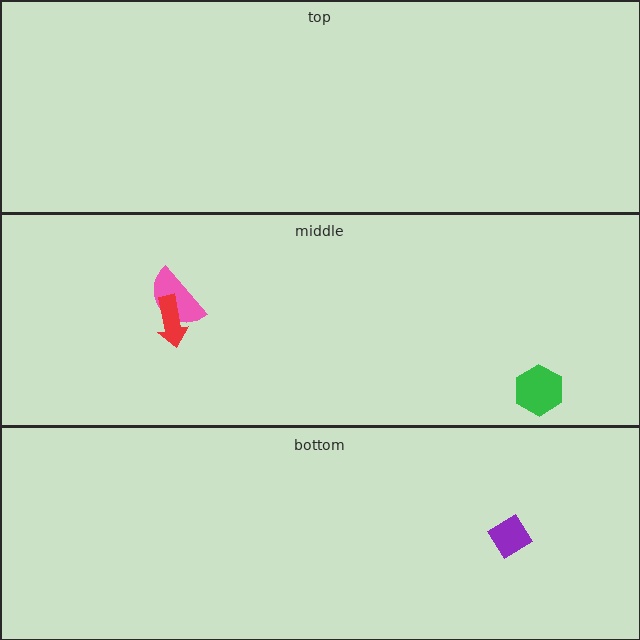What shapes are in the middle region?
The pink semicircle, the red arrow, the green hexagon.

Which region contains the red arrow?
The middle region.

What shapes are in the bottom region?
The purple diamond.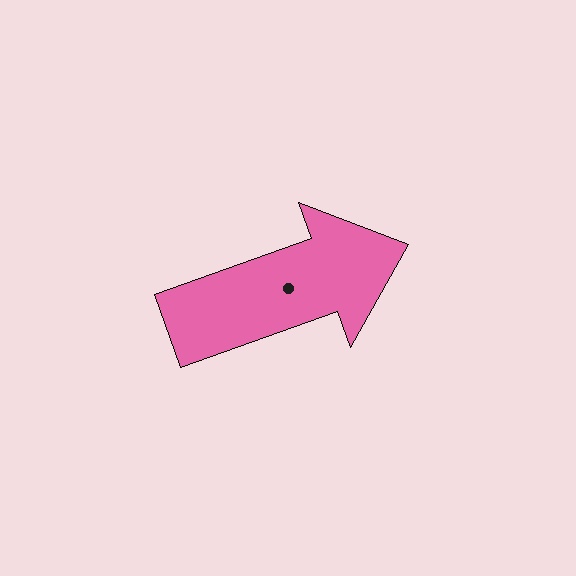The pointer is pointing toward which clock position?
Roughly 2 o'clock.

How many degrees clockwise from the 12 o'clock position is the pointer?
Approximately 70 degrees.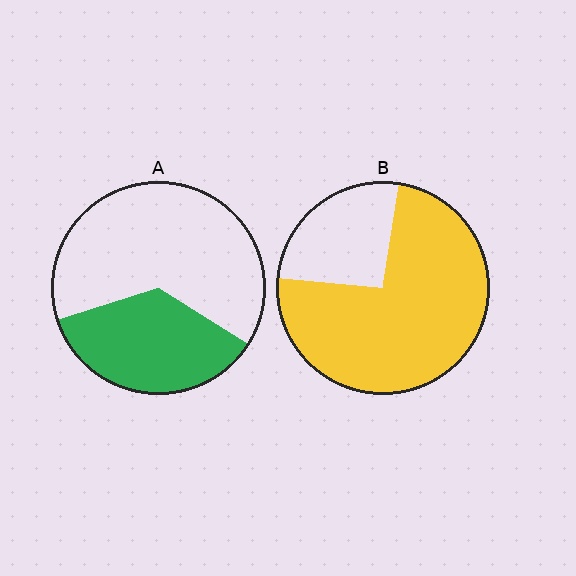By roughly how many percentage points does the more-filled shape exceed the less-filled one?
By roughly 40 percentage points (B over A).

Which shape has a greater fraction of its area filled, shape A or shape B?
Shape B.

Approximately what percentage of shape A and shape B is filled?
A is approximately 35% and B is approximately 75%.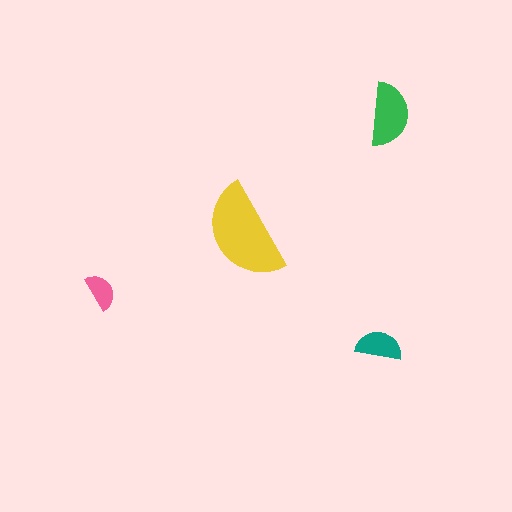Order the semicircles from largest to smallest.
the yellow one, the green one, the teal one, the pink one.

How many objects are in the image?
There are 4 objects in the image.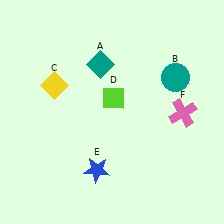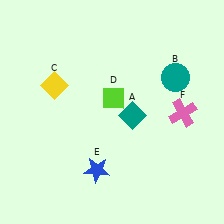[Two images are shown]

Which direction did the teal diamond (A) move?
The teal diamond (A) moved down.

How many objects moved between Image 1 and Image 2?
1 object moved between the two images.